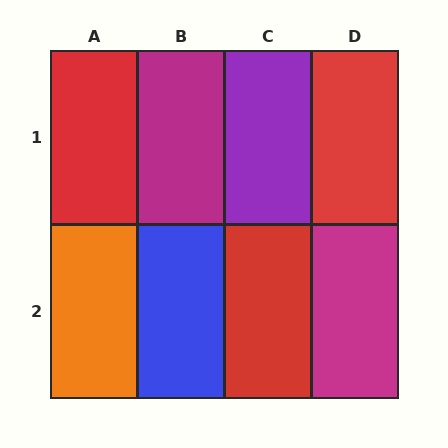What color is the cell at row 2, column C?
Red.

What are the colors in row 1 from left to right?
Red, magenta, purple, red.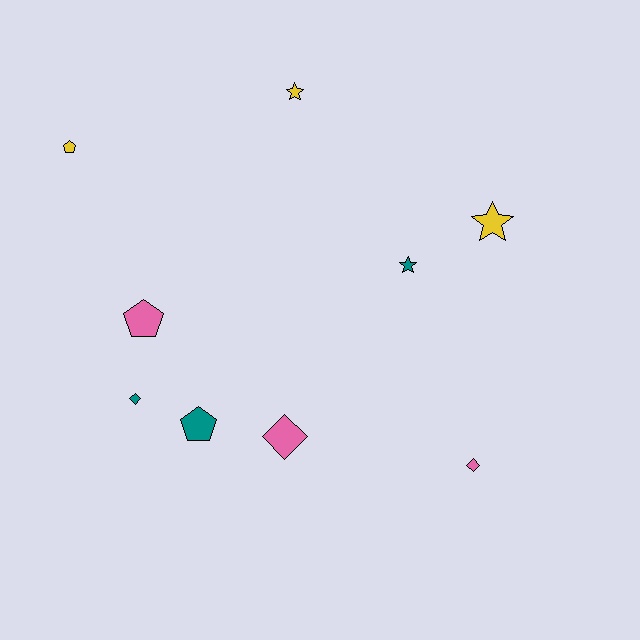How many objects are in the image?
There are 9 objects.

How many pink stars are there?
There are no pink stars.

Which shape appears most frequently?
Pentagon, with 3 objects.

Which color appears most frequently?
Yellow, with 3 objects.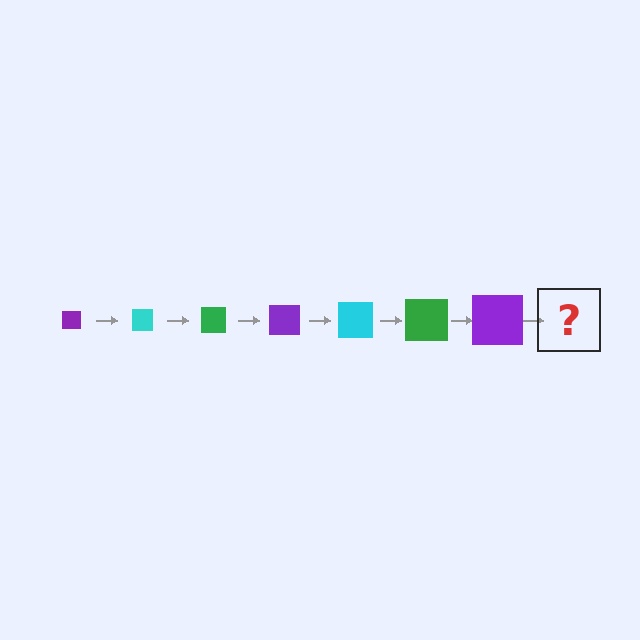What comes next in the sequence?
The next element should be a cyan square, larger than the previous one.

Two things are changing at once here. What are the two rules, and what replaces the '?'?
The two rules are that the square grows larger each step and the color cycles through purple, cyan, and green. The '?' should be a cyan square, larger than the previous one.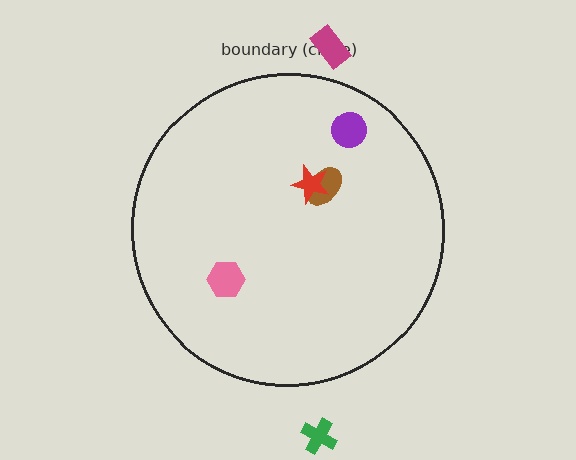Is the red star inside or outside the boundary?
Inside.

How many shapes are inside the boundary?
4 inside, 2 outside.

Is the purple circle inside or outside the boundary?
Inside.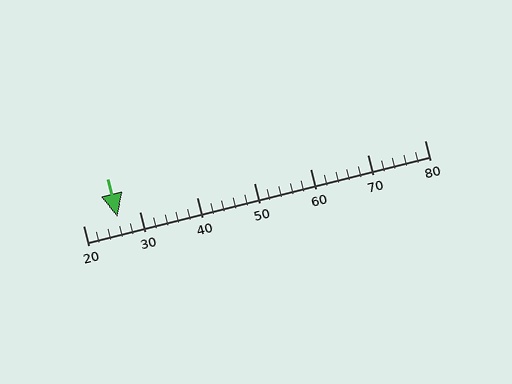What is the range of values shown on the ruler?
The ruler shows values from 20 to 80.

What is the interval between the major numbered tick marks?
The major tick marks are spaced 10 units apart.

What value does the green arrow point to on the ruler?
The green arrow points to approximately 26.